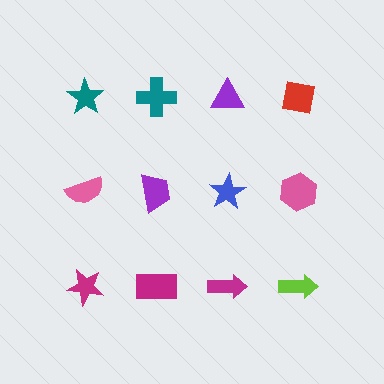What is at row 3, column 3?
A magenta arrow.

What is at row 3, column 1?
A magenta star.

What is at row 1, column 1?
A teal star.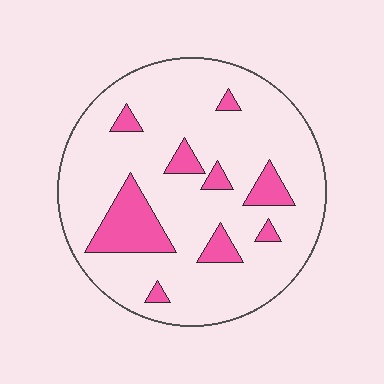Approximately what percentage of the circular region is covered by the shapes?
Approximately 15%.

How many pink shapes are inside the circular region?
9.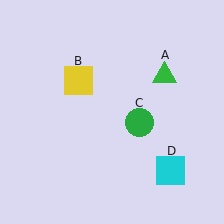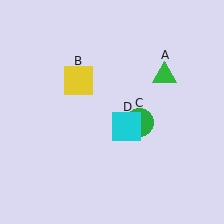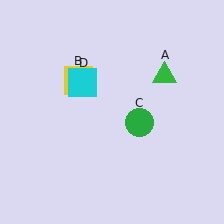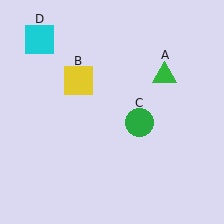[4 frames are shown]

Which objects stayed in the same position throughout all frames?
Green triangle (object A) and yellow square (object B) and green circle (object C) remained stationary.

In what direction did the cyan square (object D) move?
The cyan square (object D) moved up and to the left.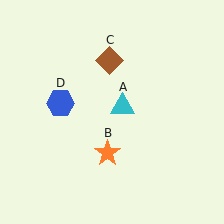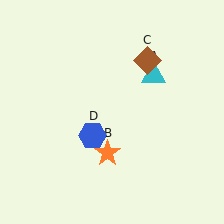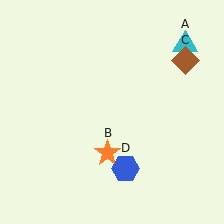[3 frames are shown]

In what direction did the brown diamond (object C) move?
The brown diamond (object C) moved right.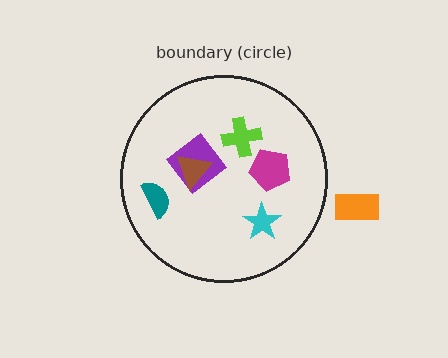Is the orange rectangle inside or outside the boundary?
Outside.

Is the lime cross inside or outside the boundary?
Inside.